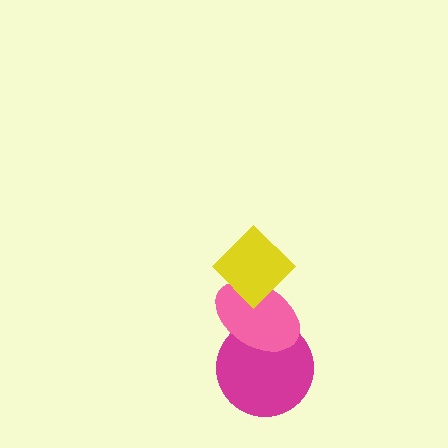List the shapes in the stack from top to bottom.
From top to bottom: the yellow diamond, the pink ellipse, the magenta circle.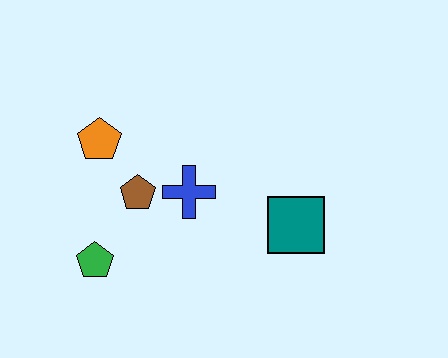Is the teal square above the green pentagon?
Yes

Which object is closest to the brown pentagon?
The blue cross is closest to the brown pentagon.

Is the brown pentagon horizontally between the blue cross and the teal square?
No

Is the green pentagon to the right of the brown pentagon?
No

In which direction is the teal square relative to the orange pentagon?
The teal square is to the right of the orange pentagon.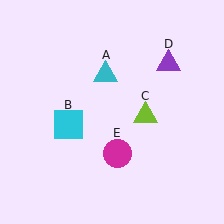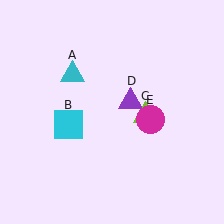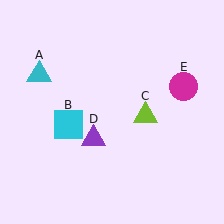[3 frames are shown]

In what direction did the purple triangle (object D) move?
The purple triangle (object D) moved down and to the left.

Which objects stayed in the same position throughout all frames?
Cyan square (object B) and lime triangle (object C) remained stationary.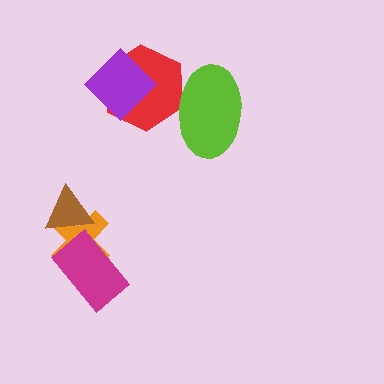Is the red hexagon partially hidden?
Yes, it is partially covered by another shape.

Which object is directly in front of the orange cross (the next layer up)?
The brown triangle is directly in front of the orange cross.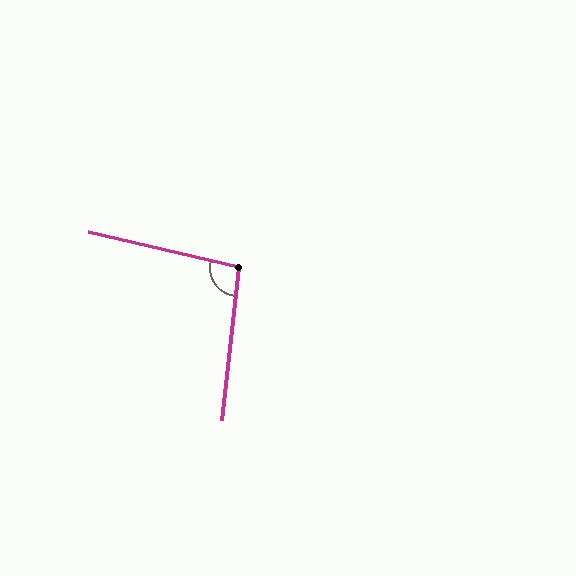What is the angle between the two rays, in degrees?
Approximately 97 degrees.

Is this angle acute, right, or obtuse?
It is obtuse.